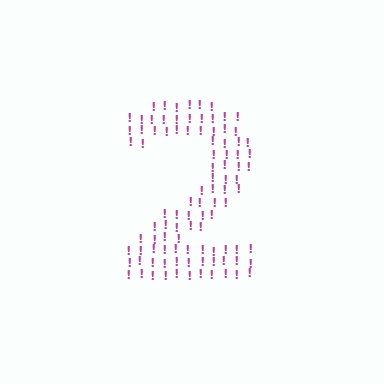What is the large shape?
The large shape is the digit 2.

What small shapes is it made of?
It is made of small exclamation marks.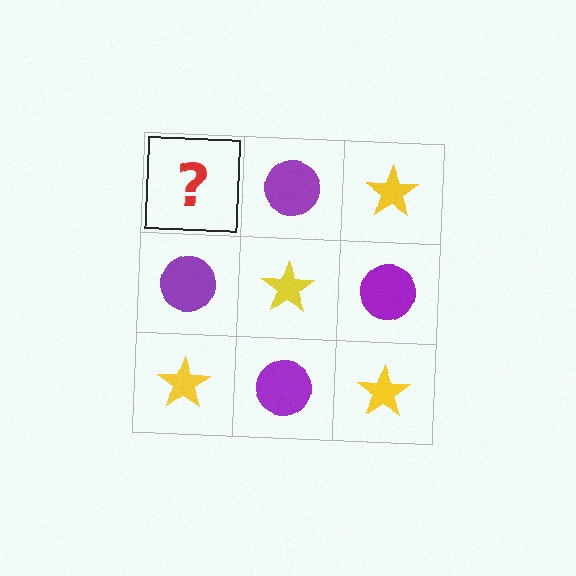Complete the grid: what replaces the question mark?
The question mark should be replaced with a yellow star.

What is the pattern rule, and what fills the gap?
The rule is that it alternates yellow star and purple circle in a checkerboard pattern. The gap should be filled with a yellow star.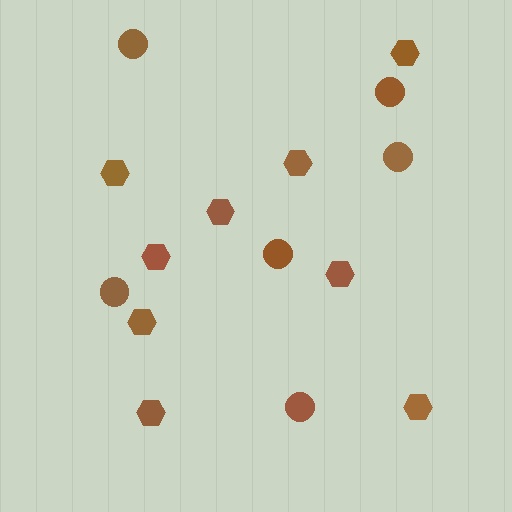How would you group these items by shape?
There are 2 groups: one group of circles (6) and one group of hexagons (9).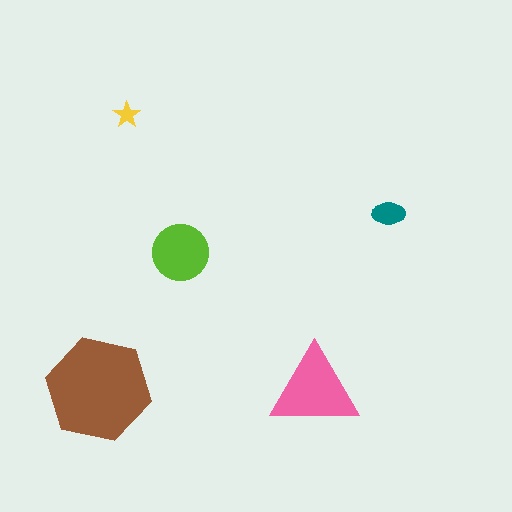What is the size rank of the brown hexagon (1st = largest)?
1st.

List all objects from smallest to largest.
The yellow star, the teal ellipse, the lime circle, the pink triangle, the brown hexagon.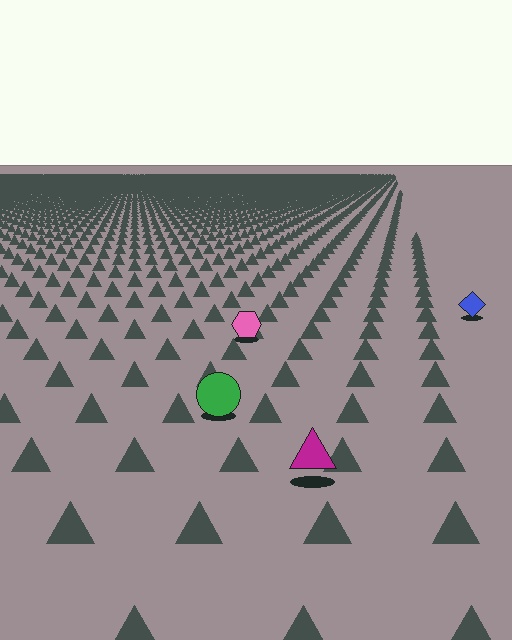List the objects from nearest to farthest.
From nearest to farthest: the magenta triangle, the green circle, the pink hexagon, the blue diamond.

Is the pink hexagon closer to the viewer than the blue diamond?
Yes. The pink hexagon is closer — you can tell from the texture gradient: the ground texture is coarser near it.